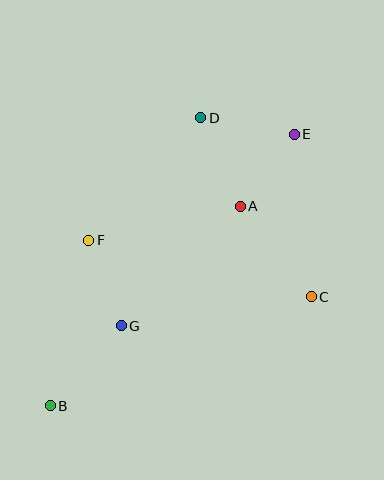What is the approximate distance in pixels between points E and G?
The distance between E and G is approximately 258 pixels.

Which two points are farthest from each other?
Points B and E are farthest from each other.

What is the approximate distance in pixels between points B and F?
The distance between B and F is approximately 170 pixels.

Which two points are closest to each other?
Points A and E are closest to each other.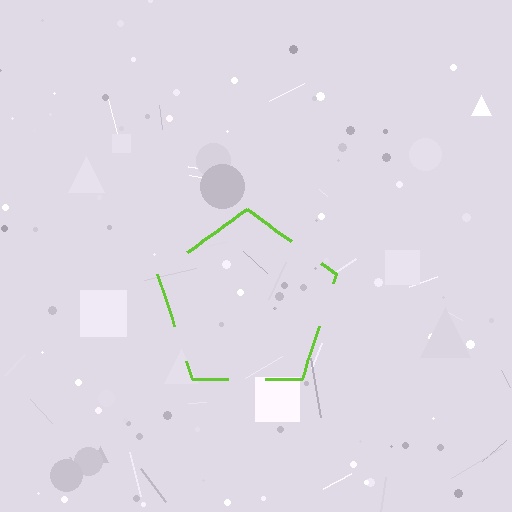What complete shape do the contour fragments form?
The contour fragments form a pentagon.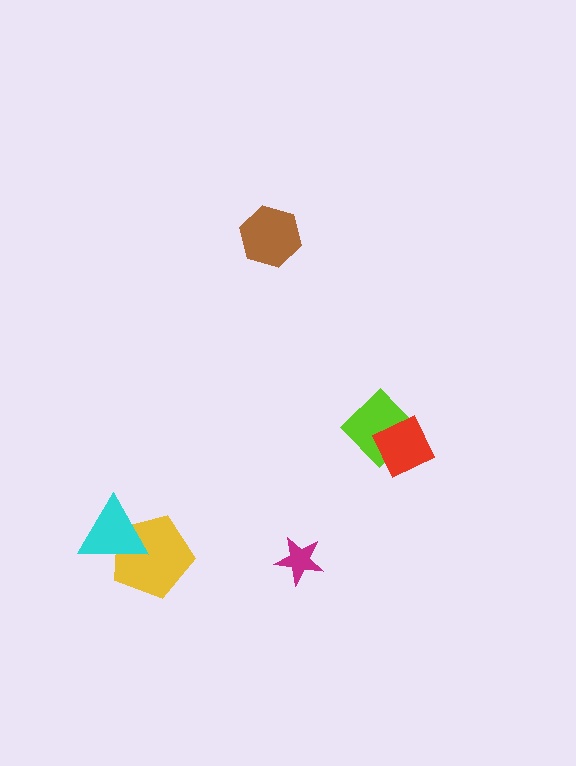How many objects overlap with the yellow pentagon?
1 object overlaps with the yellow pentagon.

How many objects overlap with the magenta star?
0 objects overlap with the magenta star.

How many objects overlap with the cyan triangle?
1 object overlaps with the cyan triangle.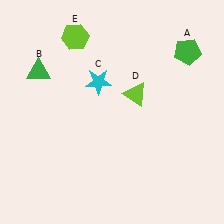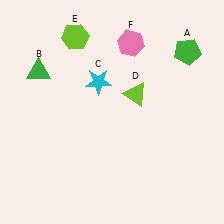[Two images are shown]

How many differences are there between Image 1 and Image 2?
There is 1 difference between the two images.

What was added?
A pink hexagon (F) was added in Image 2.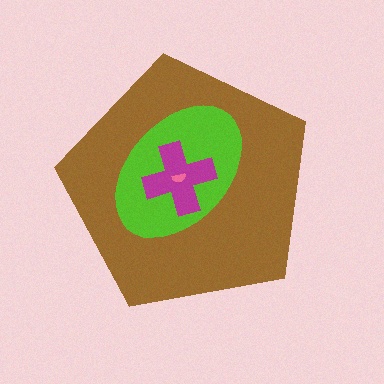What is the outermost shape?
The brown pentagon.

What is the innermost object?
The pink semicircle.